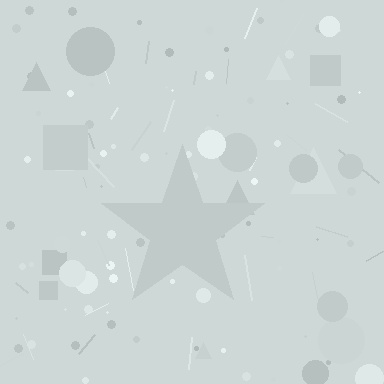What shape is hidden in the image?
A star is hidden in the image.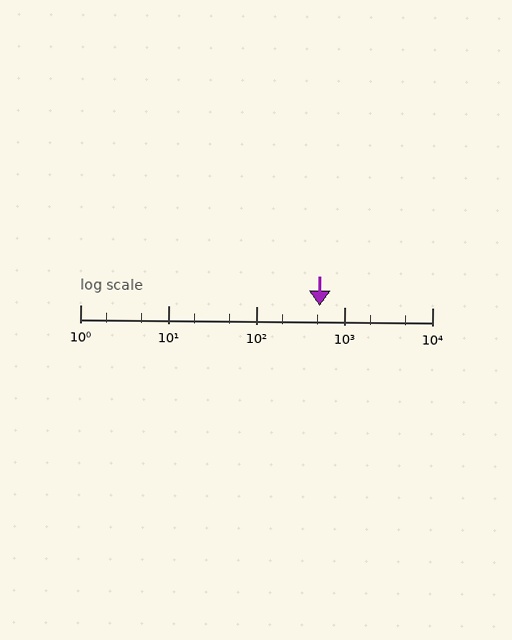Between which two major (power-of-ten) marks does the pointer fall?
The pointer is between 100 and 1000.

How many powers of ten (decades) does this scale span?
The scale spans 4 decades, from 1 to 10000.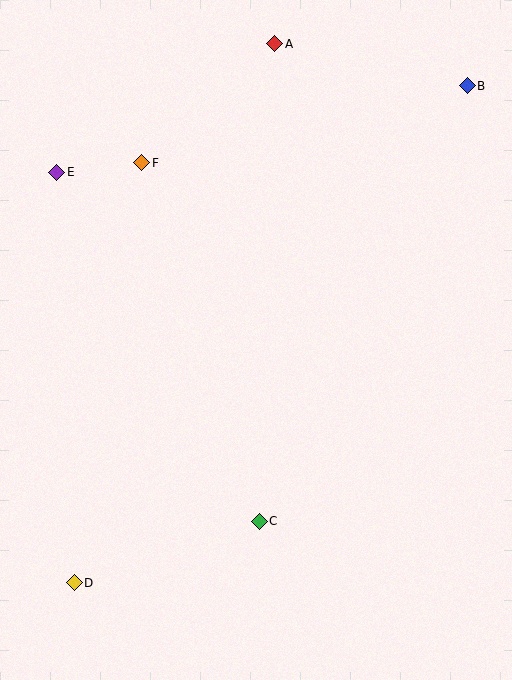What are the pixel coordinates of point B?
Point B is at (467, 86).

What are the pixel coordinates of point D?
Point D is at (74, 583).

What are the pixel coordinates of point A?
Point A is at (275, 44).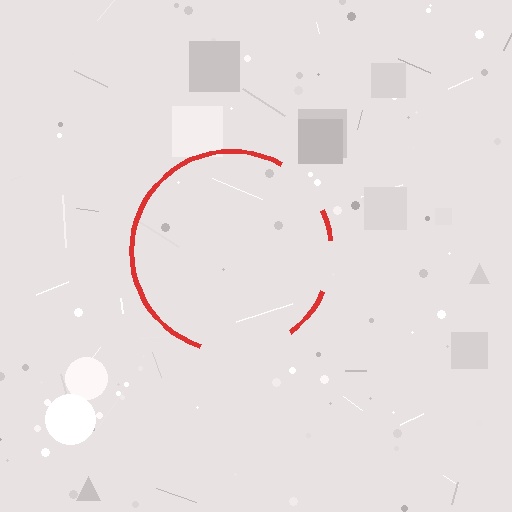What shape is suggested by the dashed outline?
The dashed outline suggests a circle.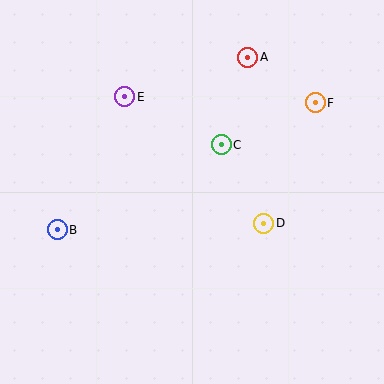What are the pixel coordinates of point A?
Point A is at (248, 57).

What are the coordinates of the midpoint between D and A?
The midpoint between D and A is at (256, 140).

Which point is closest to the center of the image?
Point C at (221, 145) is closest to the center.